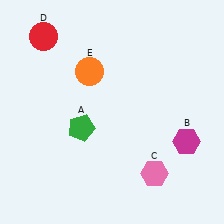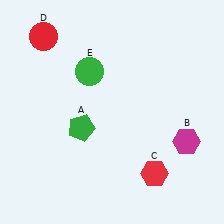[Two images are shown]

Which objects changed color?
C changed from pink to red. E changed from orange to green.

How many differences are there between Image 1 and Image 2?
There are 2 differences between the two images.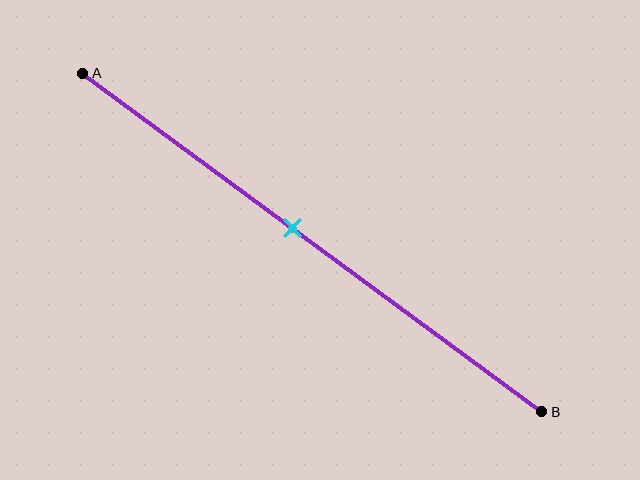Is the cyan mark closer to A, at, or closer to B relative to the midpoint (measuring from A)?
The cyan mark is closer to point A than the midpoint of segment AB.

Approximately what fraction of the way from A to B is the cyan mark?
The cyan mark is approximately 45% of the way from A to B.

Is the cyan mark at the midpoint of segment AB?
No, the mark is at about 45% from A, not at the 50% midpoint.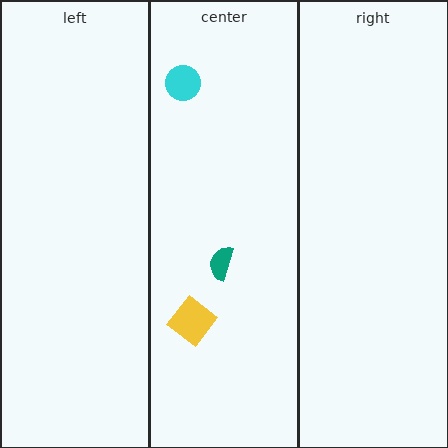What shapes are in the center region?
The yellow diamond, the teal semicircle, the cyan circle.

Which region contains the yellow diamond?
The center region.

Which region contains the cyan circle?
The center region.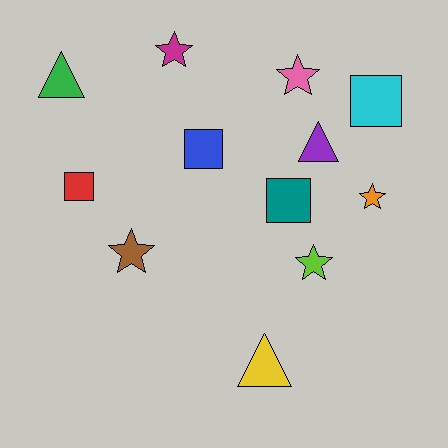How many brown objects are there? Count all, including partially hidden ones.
There is 1 brown object.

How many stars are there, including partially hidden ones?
There are 5 stars.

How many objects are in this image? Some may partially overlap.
There are 12 objects.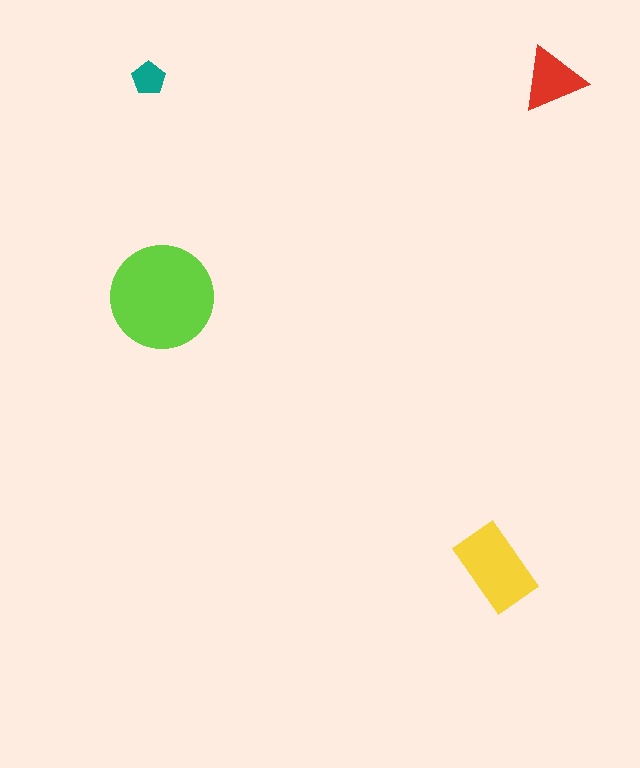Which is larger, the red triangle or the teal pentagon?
The red triangle.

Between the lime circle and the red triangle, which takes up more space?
The lime circle.